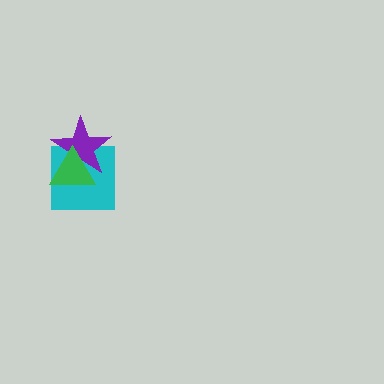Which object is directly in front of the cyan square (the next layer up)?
The purple star is directly in front of the cyan square.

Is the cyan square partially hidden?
Yes, it is partially covered by another shape.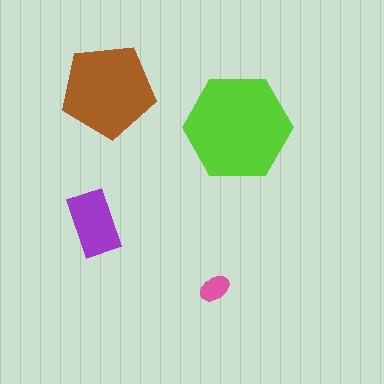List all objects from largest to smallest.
The lime hexagon, the brown pentagon, the purple rectangle, the pink ellipse.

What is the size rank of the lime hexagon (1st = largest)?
1st.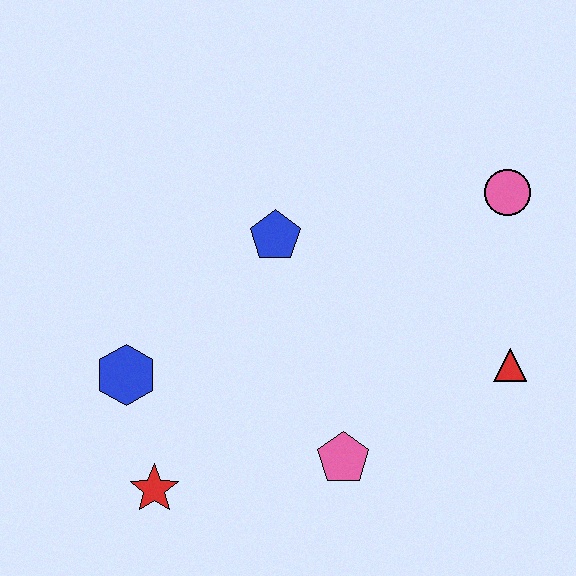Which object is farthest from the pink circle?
The red star is farthest from the pink circle.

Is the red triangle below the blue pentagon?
Yes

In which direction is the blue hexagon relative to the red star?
The blue hexagon is above the red star.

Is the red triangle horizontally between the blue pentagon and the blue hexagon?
No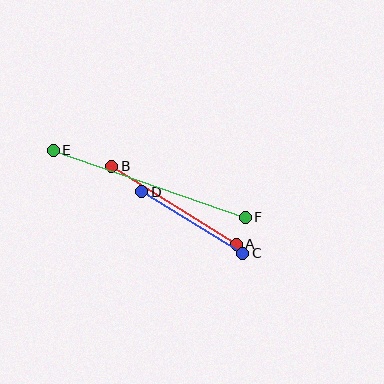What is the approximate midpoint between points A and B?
The midpoint is at approximately (174, 205) pixels.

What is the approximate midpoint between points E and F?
The midpoint is at approximately (149, 184) pixels.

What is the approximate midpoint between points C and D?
The midpoint is at approximately (192, 223) pixels.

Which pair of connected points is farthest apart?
Points E and F are farthest apart.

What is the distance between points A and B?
The distance is approximately 147 pixels.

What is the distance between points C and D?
The distance is approximately 118 pixels.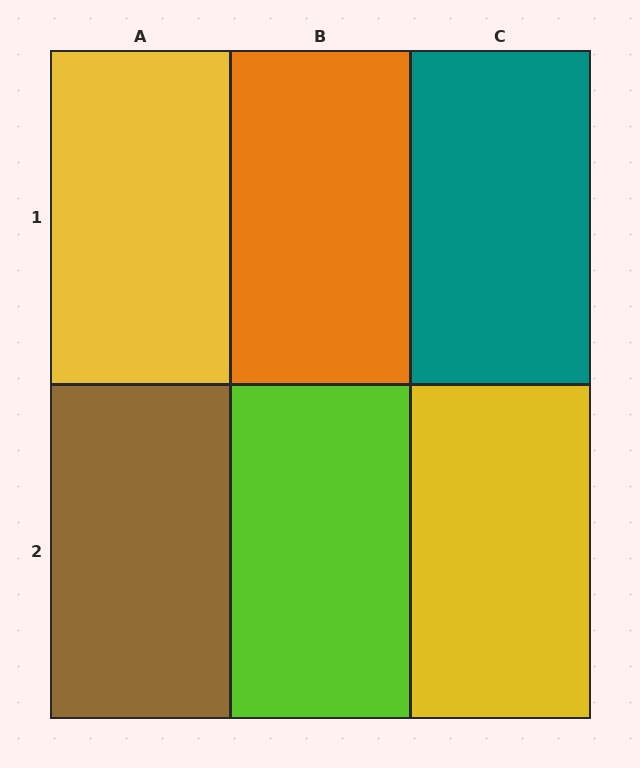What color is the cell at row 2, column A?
Brown.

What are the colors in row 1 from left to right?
Yellow, orange, teal.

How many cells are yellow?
2 cells are yellow.